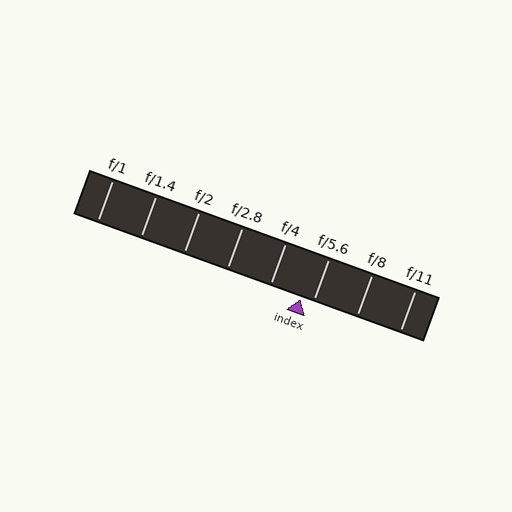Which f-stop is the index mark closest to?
The index mark is closest to f/5.6.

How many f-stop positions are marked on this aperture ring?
There are 8 f-stop positions marked.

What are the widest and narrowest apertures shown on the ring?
The widest aperture shown is f/1 and the narrowest is f/11.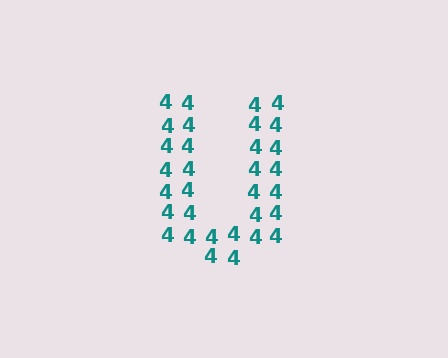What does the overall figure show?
The overall figure shows the letter U.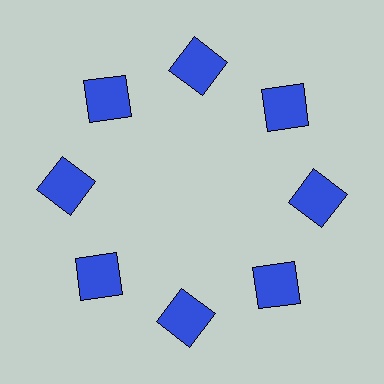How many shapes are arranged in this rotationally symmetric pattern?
There are 8 shapes, arranged in 8 groups of 1.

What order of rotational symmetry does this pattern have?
This pattern has 8-fold rotational symmetry.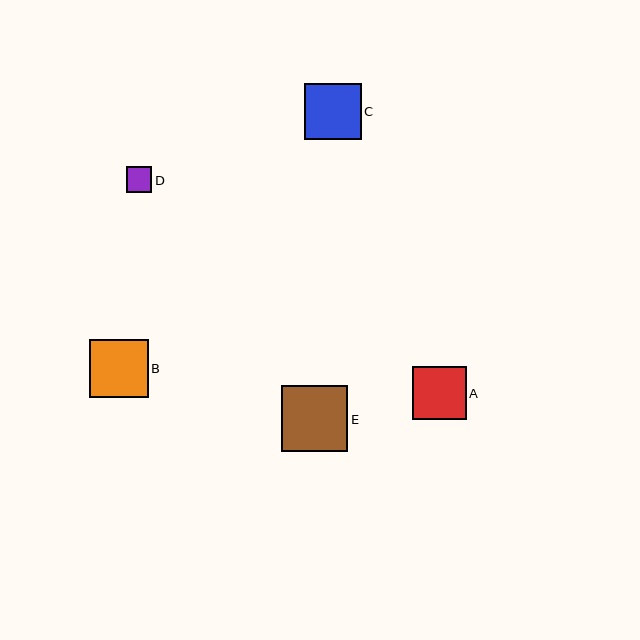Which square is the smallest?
Square D is the smallest with a size of approximately 26 pixels.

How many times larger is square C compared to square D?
Square C is approximately 2.2 times the size of square D.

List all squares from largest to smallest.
From largest to smallest: E, B, C, A, D.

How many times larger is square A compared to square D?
Square A is approximately 2.1 times the size of square D.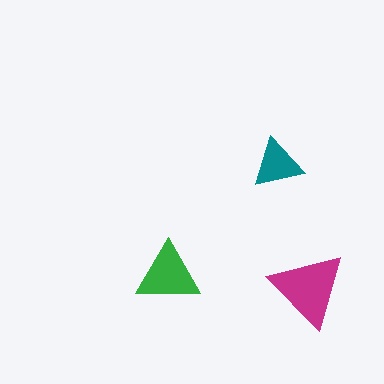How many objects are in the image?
There are 3 objects in the image.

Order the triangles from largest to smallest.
the magenta one, the green one, the teal one.